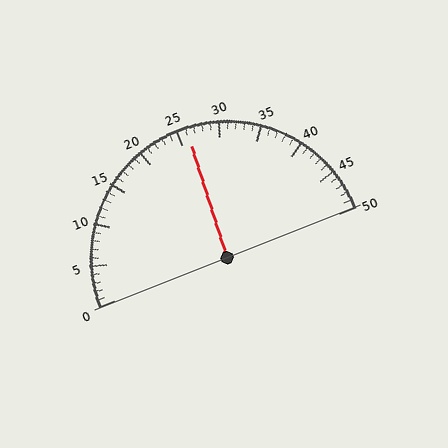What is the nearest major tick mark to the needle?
The nearest major tick mark is 25.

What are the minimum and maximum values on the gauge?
The gauge ranges from 0 to 50.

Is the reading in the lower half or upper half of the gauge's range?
The reading is in the upper half of the range (0 to 50).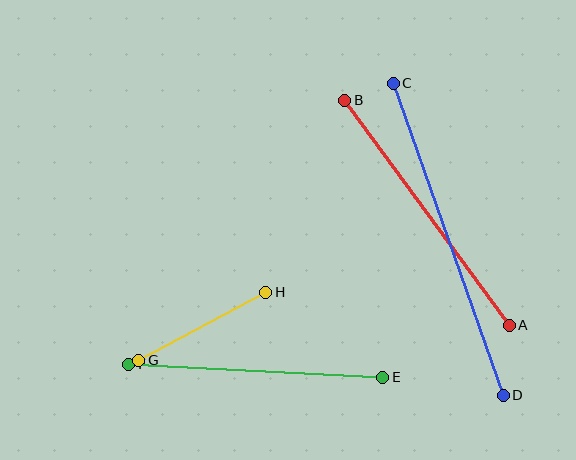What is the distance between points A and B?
The distance is approximately 278 pixels.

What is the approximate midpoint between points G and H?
The midpoint is at approximately (202, 326) pixels.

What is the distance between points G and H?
The distance is approximately 144 pixels.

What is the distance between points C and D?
The distance is approximately 331 pixels.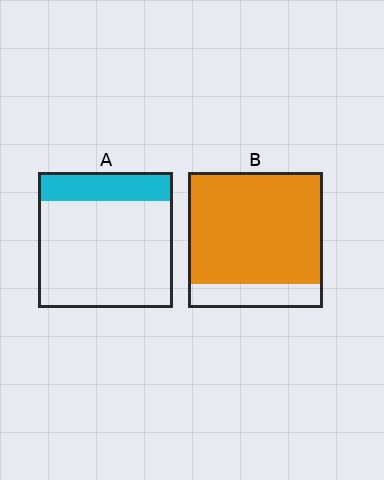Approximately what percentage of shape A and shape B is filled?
A is approximately 20% and B is approximately 80%.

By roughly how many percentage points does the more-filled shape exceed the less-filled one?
By roughly 60 percentage points (B over A).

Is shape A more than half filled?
No.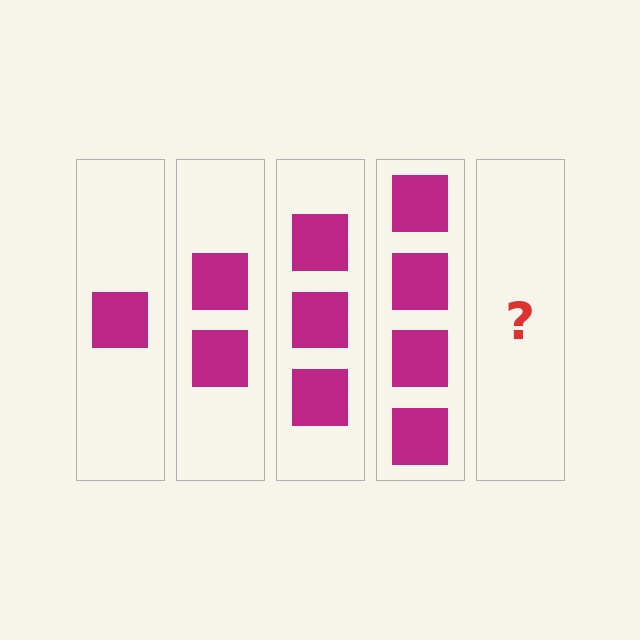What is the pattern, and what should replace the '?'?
The pattern is that each step adds one more square. The '?' should be 5 squares.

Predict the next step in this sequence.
The next step is 5 squares.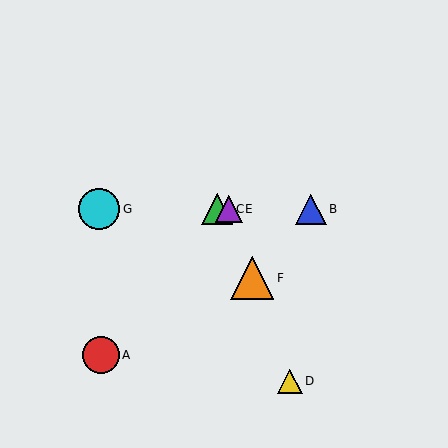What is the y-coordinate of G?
Object G is at y≈209.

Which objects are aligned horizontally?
Objects B, C, E, G are aligned horizontally.